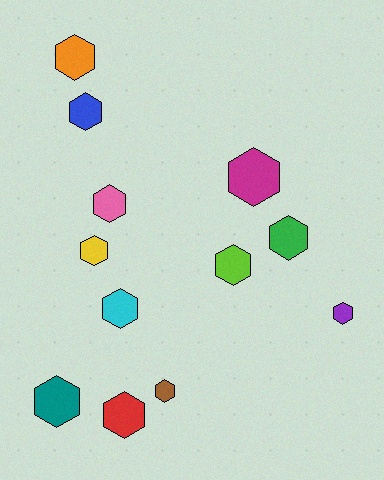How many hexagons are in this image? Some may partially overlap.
There are 12 hexagons.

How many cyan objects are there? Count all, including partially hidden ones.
There is 1 cyan object.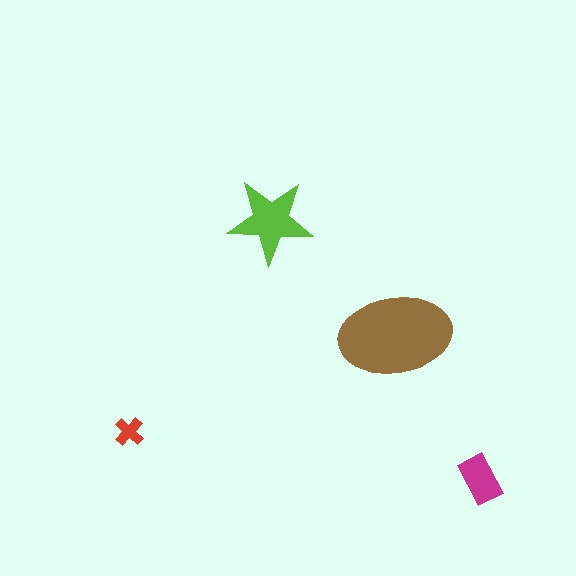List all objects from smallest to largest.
The red cross, the magenta rectangle, the lime star, the brown ellipse.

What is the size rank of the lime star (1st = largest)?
2nd.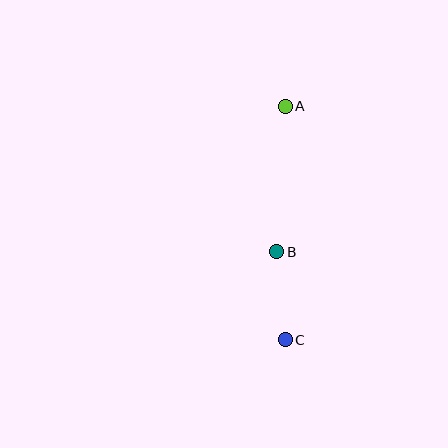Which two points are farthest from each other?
Points A and C are farthest from each other.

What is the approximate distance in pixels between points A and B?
The distance between A and B is approximately 146 pixels.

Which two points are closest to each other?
Points B and C are closest to each other.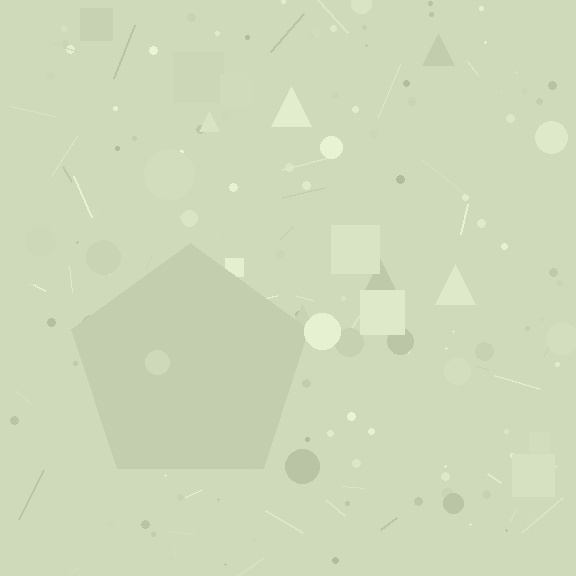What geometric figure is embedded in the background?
A pentagon is embedded in the background.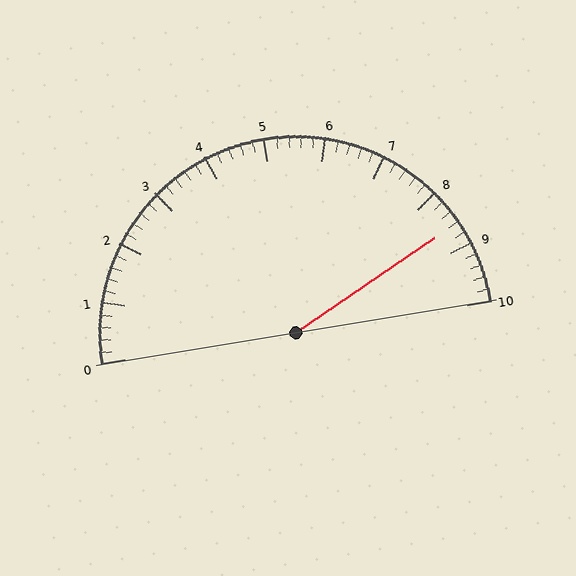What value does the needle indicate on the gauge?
The needle indicates approximately 8.6.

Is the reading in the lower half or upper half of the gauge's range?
The reading is in the upper half of the range (0 to 10).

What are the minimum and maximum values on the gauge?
The gauge ranges from 0 to 10.